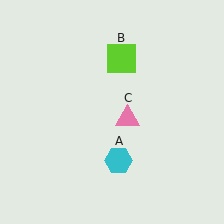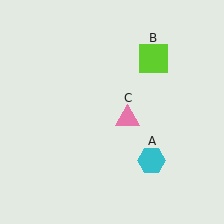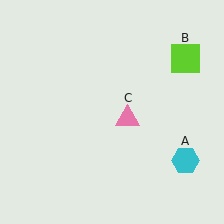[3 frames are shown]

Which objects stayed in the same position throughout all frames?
Pink triangle (object C) remained stationary.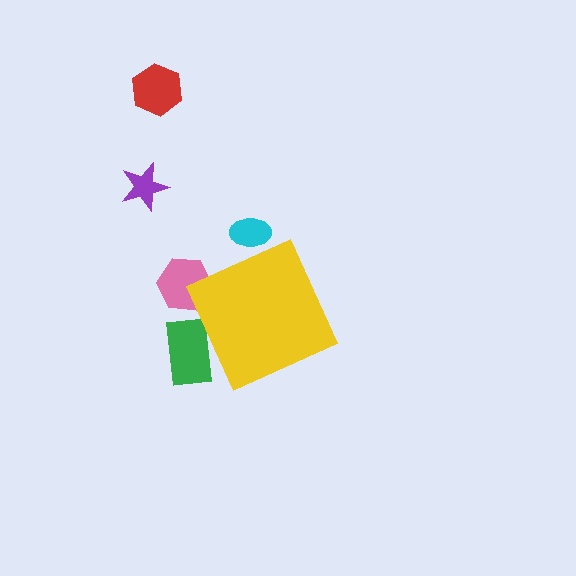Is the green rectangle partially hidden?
Yes, the green rectangle is partially hidden behind the yellow diamond.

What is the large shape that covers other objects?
A yellow diamond.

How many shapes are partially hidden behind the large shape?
3 shapes are partially hidden.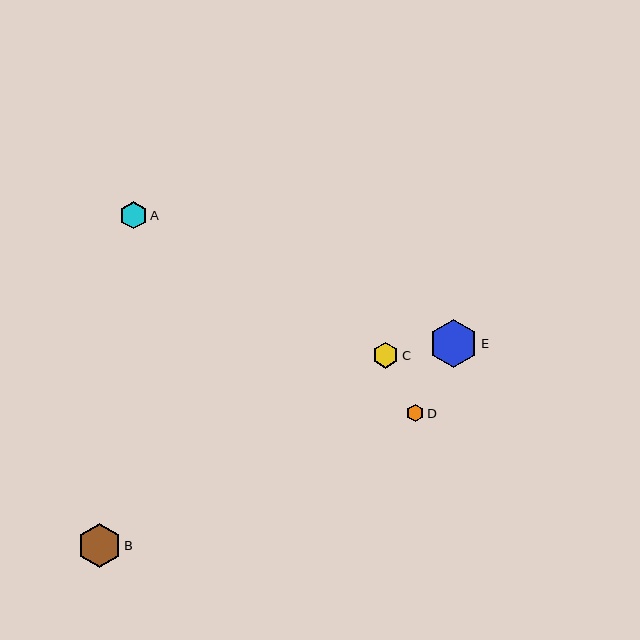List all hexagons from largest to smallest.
From largest to smallest: E, B, A, C, D.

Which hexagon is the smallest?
Hexagon D is the smallest with a size of approximately 17 pixels.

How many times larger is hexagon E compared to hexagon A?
Hexagon E is approximately 1.8 times the size of hexagon A.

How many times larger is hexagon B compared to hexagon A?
Hexagon B is approximately 1.6 times the size of hexagon A.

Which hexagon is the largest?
Hexagon E is the largest with a size of approximately 48 pixels.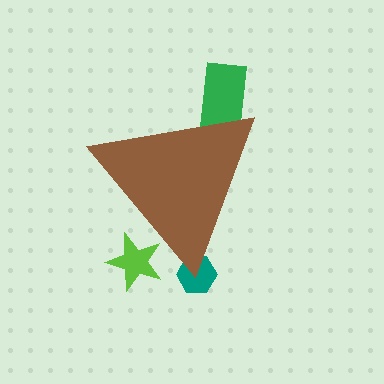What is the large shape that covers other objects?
A brown triangle.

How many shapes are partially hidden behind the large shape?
3 shapes are partially hidden.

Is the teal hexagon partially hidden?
Yes, the teal hexagon is partially hidden behind the brown triangle.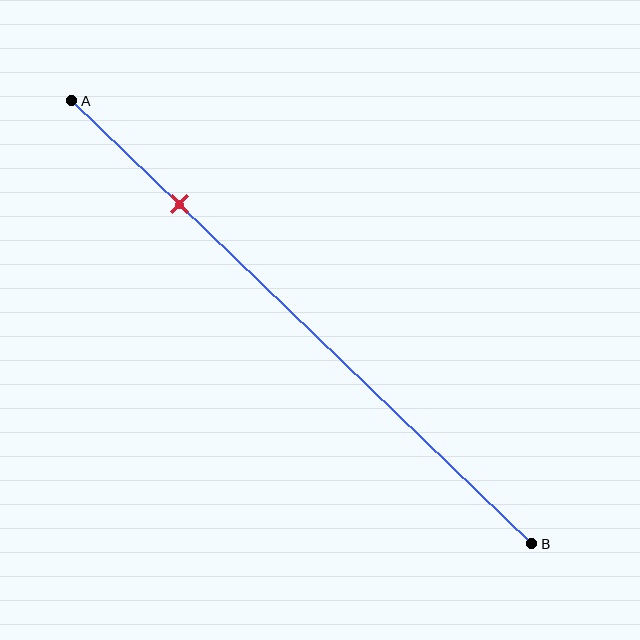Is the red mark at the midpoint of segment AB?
No, the mark is at about 25% from A, not at the 50% midpoint.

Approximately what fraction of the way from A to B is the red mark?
The red mark is approximately 25% of the way from A to B.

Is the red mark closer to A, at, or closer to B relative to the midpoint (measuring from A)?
The red mark is closer to point A than the midpoint of segment AB.